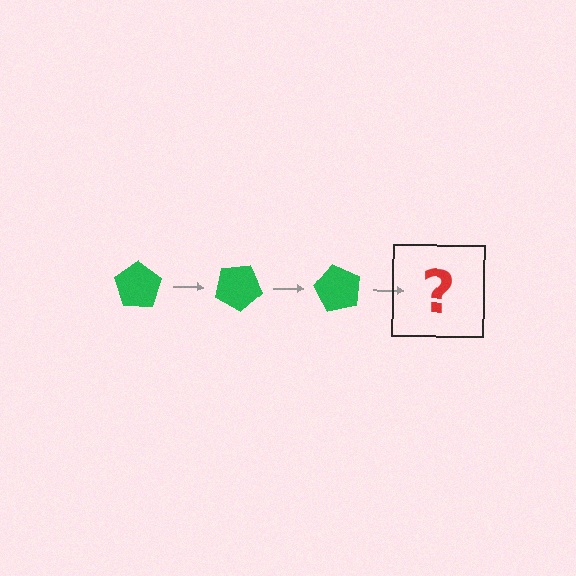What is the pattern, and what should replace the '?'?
The pattern is that the pentagon rotates 30 degrees each step. The '?' should be a green pentagon rotated 90 degrees.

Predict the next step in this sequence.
The next step is a green pentagon rotated 90 degrees.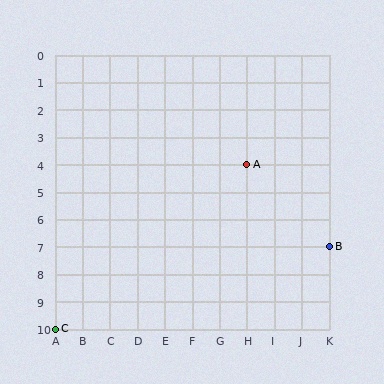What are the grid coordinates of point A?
Point A is at grid coordinates (H, 4).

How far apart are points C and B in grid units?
Points C and B are 10 columns and 3 rows apart (about 10.4 grid units diagonally).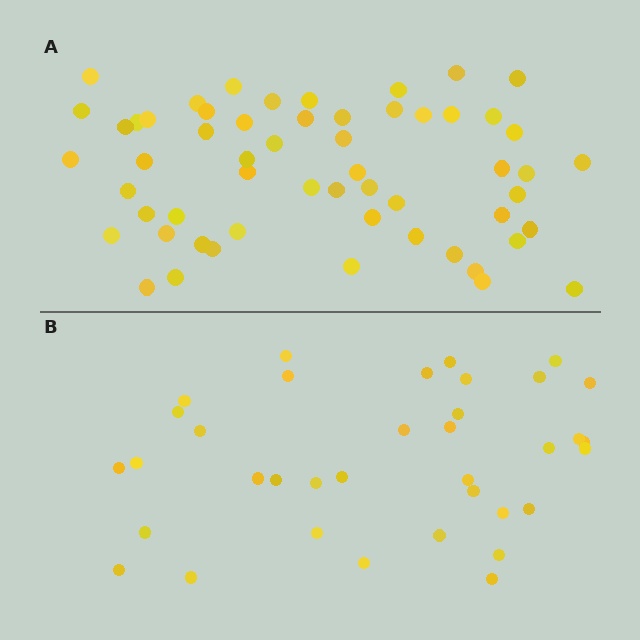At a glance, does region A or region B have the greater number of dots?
Region A (the top region) has more dots.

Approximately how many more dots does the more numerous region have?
Region A has approximately 20 more dots than region B.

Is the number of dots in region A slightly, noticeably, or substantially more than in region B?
Region A has substantially more. The ratio is roughly 1.6 to 1.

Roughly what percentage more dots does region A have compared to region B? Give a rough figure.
About 60% more.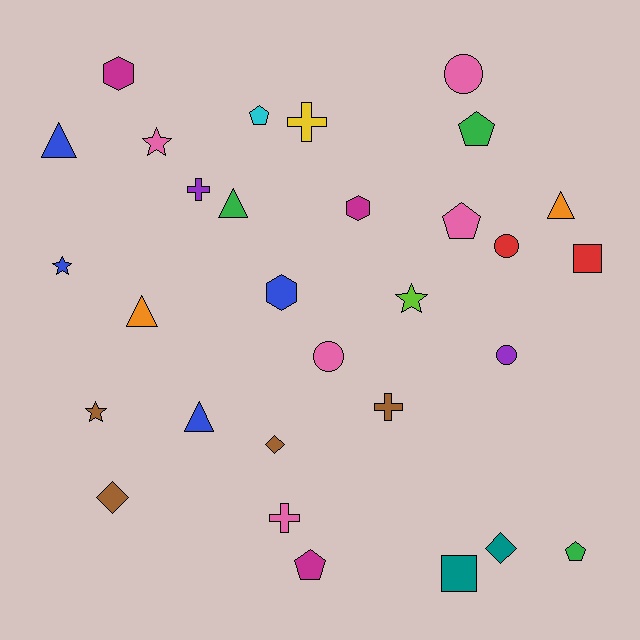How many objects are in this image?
There are 30 objects.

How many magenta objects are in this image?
There are 3 magenta objects.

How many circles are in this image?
There are 4 circles.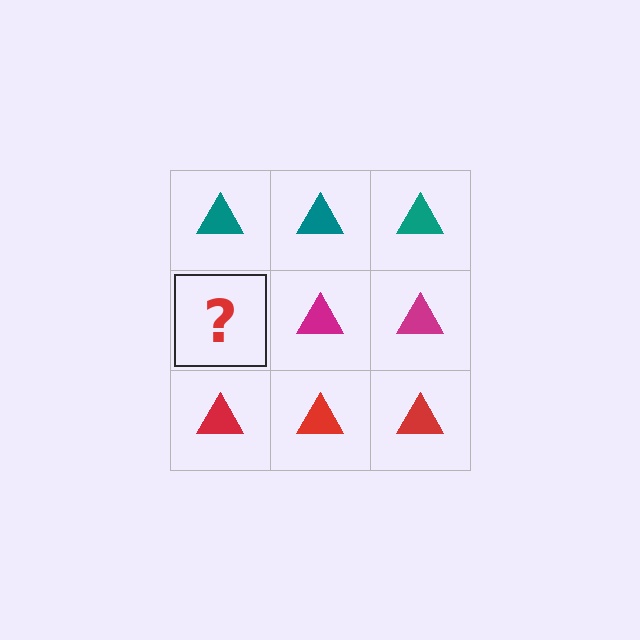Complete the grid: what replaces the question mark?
The question mark should be replaced with a magenta triangle.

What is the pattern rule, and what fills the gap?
The rule is that each row has a consistent color. The gap should be filled with a magenta triangle.